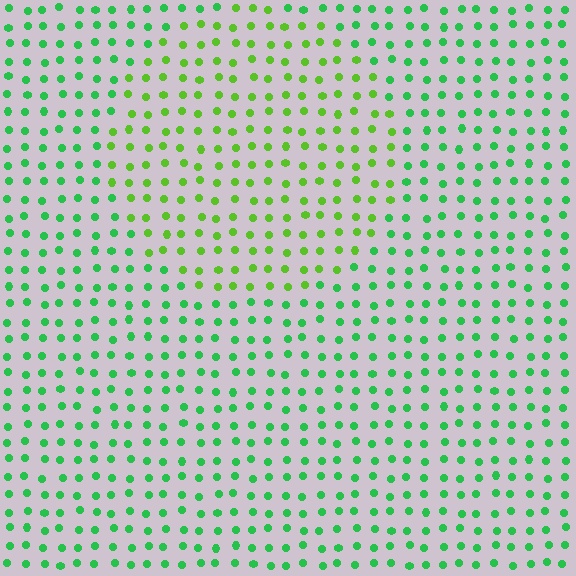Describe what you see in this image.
The image is filled with small green elements in a uniform arrangement. A circle-shaped region is visible where the elements are tinted to a slightly different hue, forming a subtle color boundary.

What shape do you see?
I see a circle.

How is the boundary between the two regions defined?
The boundary is defined purely by a slight shift in hue (about 34 degrees). Spacing, size, and orientation are identical on both sides.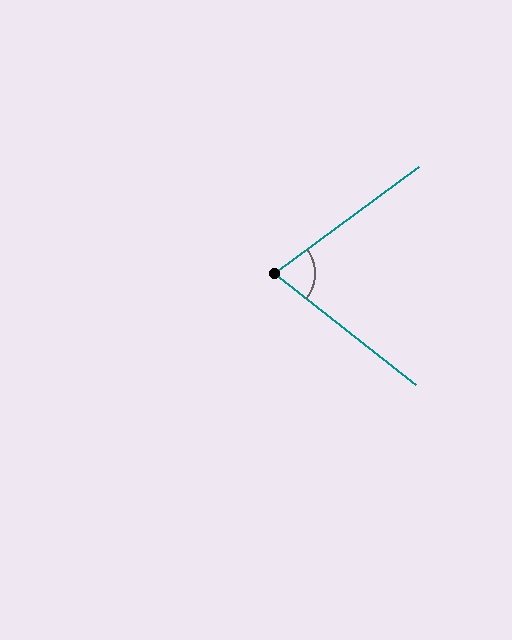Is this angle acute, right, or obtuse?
It is acute.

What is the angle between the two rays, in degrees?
Approximately 75 degrees.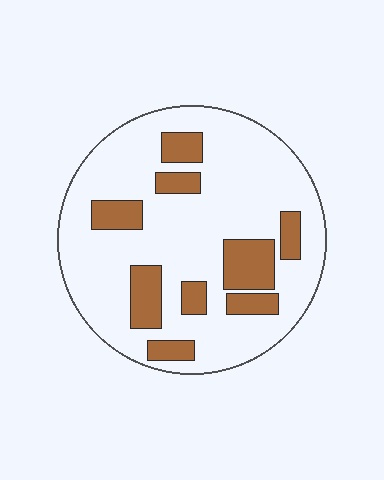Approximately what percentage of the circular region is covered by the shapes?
Approximately 20%.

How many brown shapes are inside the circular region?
9.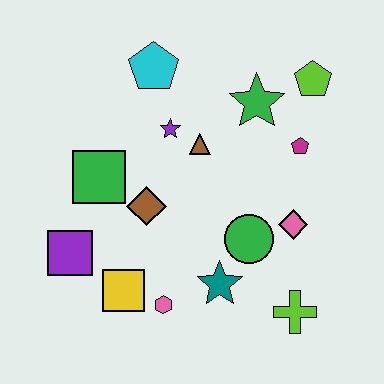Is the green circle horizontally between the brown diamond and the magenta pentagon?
Yes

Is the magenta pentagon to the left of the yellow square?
No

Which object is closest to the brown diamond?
The green square is closest to the brown diamond.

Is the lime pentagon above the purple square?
Yes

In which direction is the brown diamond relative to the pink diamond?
The brown diamond is to the left of the pink diamond.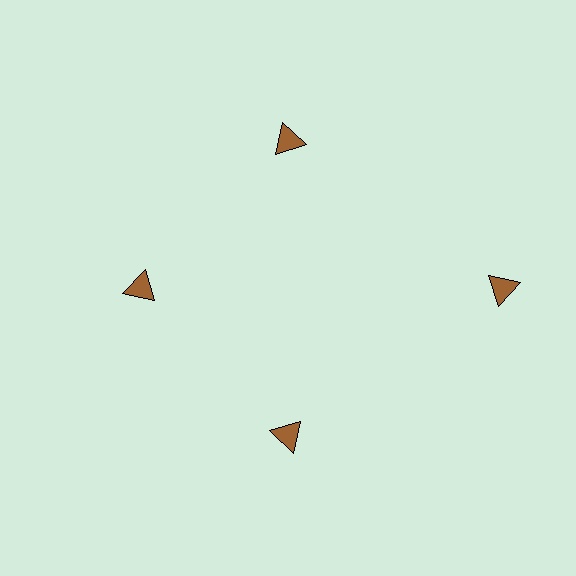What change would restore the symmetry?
The symmetry would be restored by moving it inward, back onto the ring so that all 4 triangles sit at equal angles and equal distance from the center.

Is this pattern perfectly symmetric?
No. The 4 brown triangles are arranged in a ring, but one element near the 3 o'clock position is pushed outward from the center, breaking the 4-fold rotational symmetry.